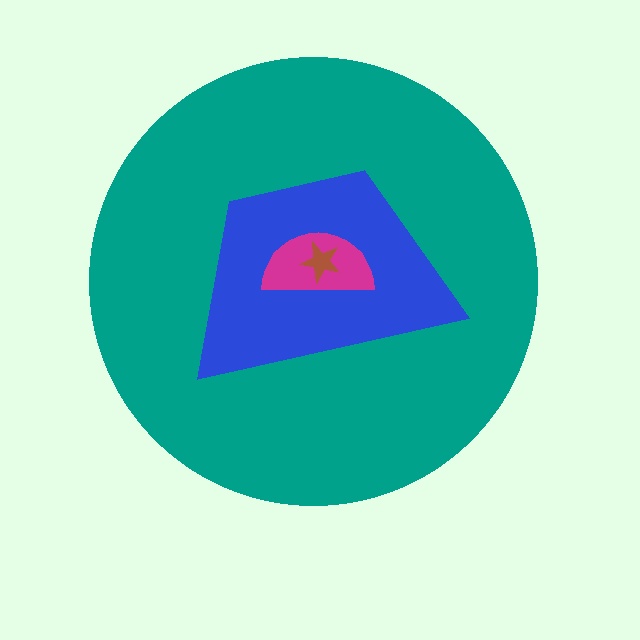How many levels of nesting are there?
4.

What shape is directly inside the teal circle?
The blue trapezoid.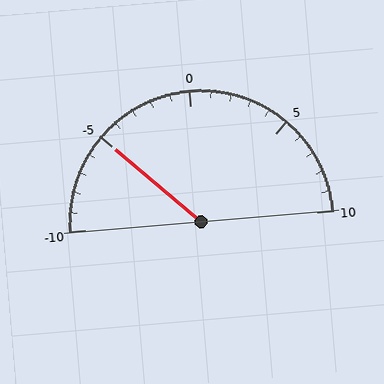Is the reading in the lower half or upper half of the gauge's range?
The reading is in the lower half of the range (-10 to 10).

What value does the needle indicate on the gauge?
The needle indicates approximately -5.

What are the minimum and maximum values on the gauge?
The gauge ranges from -10 to 10.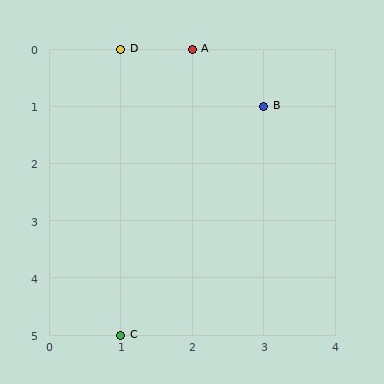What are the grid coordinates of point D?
Point D is at grid coordinates (1, 0).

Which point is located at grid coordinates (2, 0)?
Point A is at (2, 0).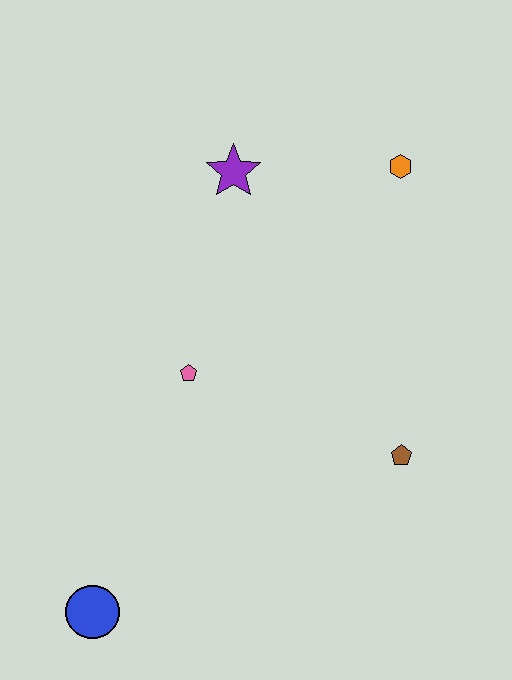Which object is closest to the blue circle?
The pink pentagon is closest to the blue circle.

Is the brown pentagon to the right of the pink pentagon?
Yes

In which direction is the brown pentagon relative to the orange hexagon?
The brown pentagon is below the orange hexagon.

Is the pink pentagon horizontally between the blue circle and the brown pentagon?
Yes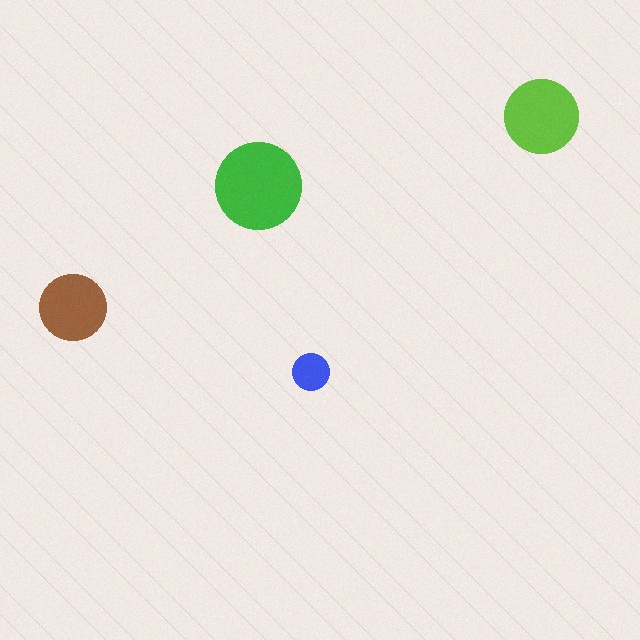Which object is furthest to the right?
The lime circle is rightmost.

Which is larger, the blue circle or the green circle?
The green one.